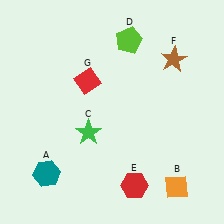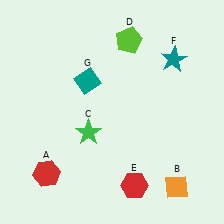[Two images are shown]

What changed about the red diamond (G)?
In Image 1, G is red. In Image 2, it changed to teal.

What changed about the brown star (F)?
In Image 1, F is brown. In Image 2, it changed to teal.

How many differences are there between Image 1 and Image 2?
There are 3 differences between the two images.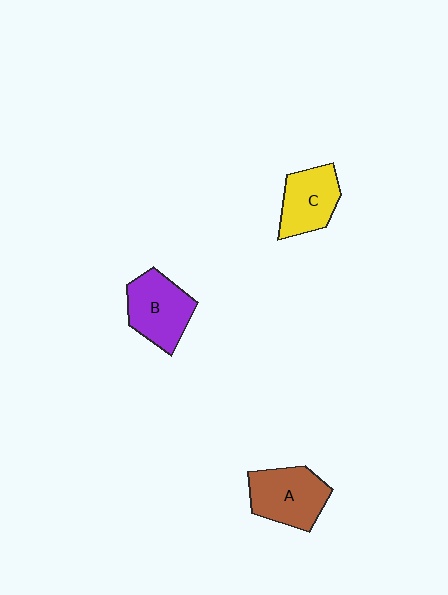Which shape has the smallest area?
Shape C (yellow).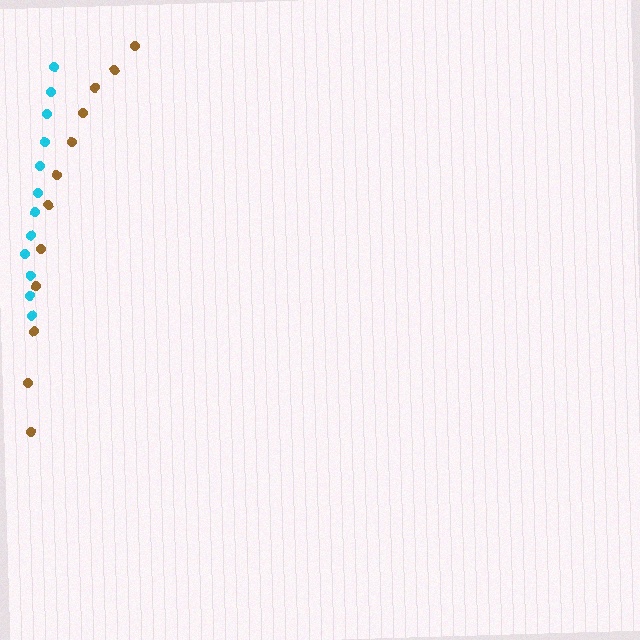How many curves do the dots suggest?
There are 2 distinct paths.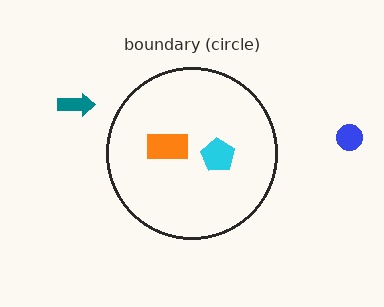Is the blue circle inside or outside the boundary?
Outside.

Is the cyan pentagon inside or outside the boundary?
Inside.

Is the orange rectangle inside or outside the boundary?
Inside.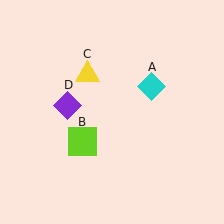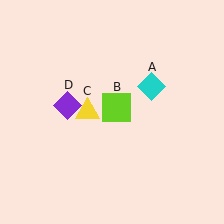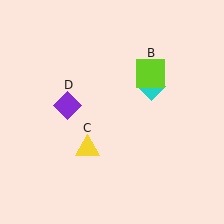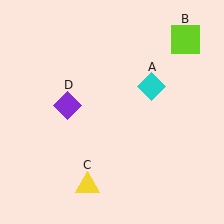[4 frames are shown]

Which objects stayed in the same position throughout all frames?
Cyan diamond (object A) and purple diamond (object D) remained stationary.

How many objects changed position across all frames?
2 objects changed position: lime square (object B), yellow triangle (object C).